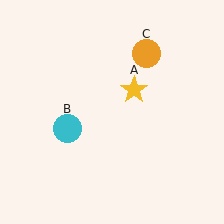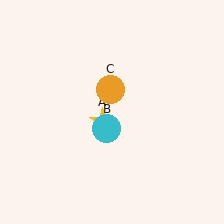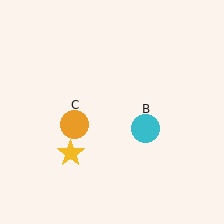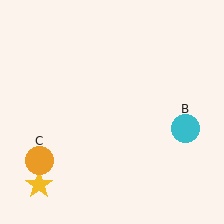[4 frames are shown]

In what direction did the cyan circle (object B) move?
The cyan circle (object B) moved right.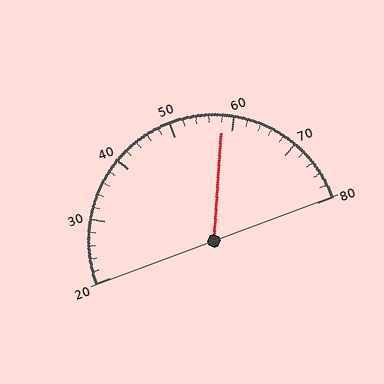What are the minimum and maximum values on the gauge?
The gauge ranges from 20 to 80.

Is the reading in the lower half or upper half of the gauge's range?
The reading is in the upper half of the range (20 to 80).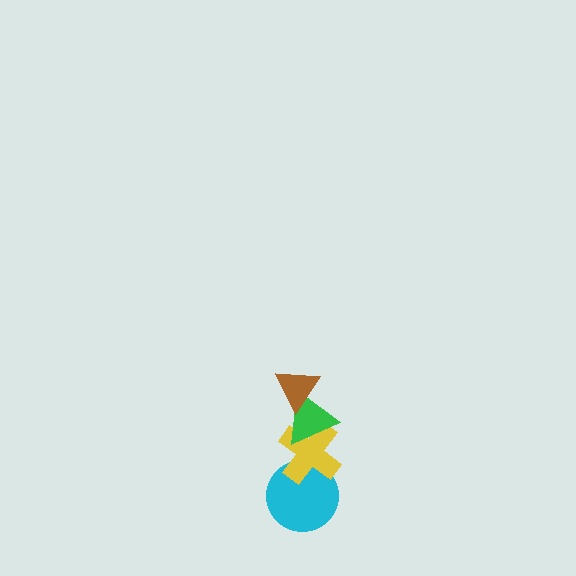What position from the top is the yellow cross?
The yellow cross is 3rd from the top.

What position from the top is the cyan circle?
The cyan circle is 4th from the top.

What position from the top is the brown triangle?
The brown triangle is 1st from the top.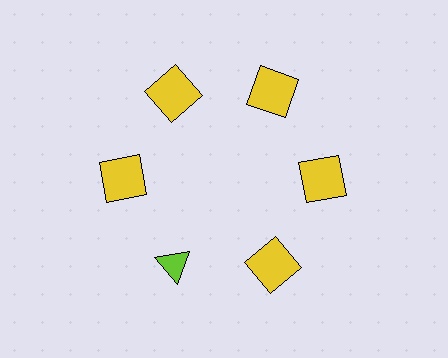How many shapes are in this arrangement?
There are 6 shapes arranged in a ring pattern.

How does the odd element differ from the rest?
It differs in both color (lime instead of yellow) and shape (triangle instead of square).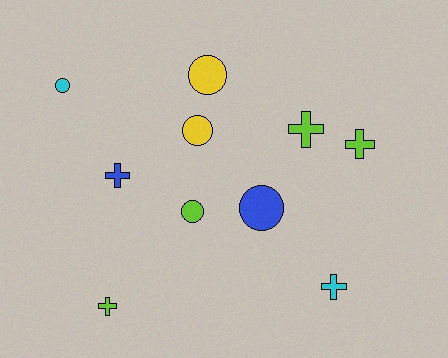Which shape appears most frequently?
Circle, with 5 objects.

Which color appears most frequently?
Lime, with 4 objects.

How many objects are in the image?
There are 10 objects.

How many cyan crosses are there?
There is 1 cyan cross.